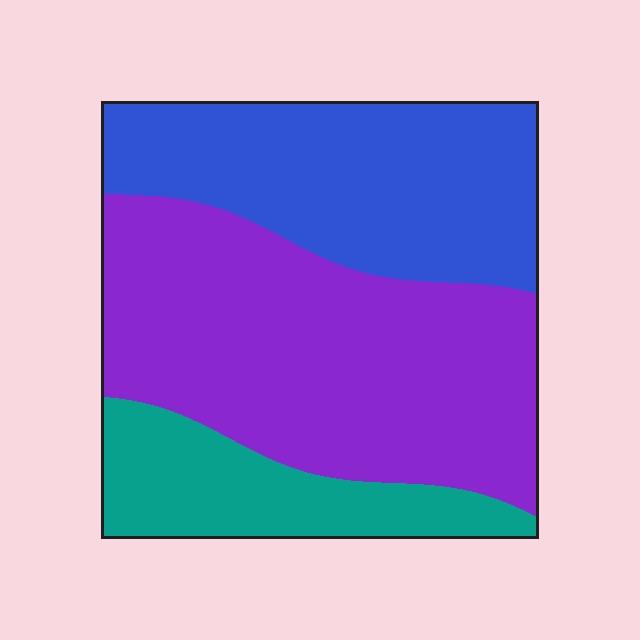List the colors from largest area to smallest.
From largest to smallest: purple, blue, teal.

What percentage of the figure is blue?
Blue covers 33% of the figure.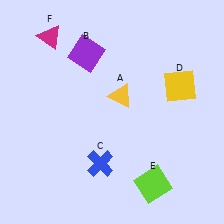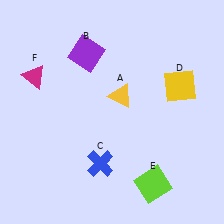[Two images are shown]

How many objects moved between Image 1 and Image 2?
1 object moved between the two images.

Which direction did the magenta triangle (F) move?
The magenta triangle (F) moved down.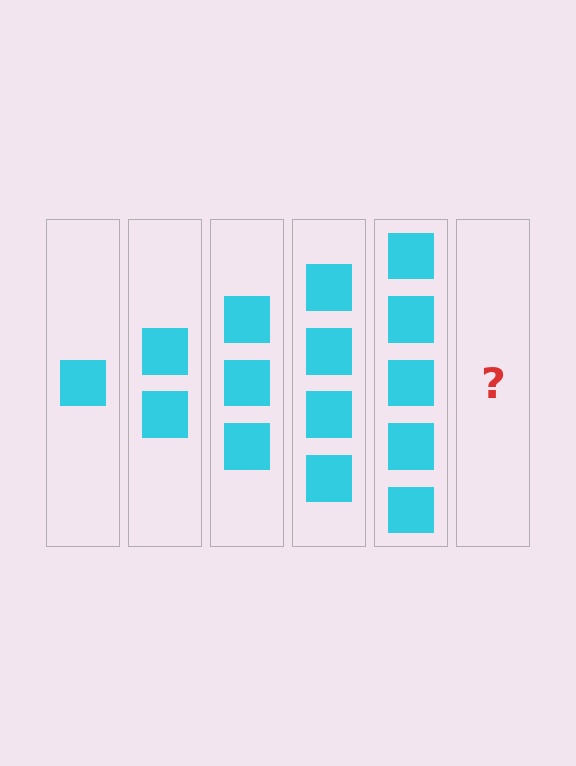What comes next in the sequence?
The next element should be 6 squares.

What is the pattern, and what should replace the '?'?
The pattern is that each step adds one more square. The '?' should be 6 squares.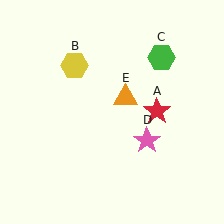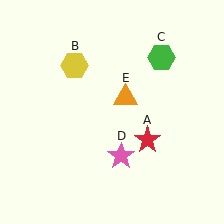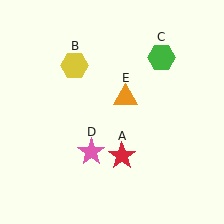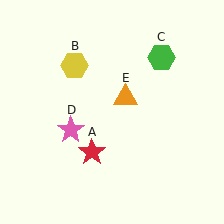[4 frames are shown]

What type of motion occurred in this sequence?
The red star (object A), pink star (object D) rotated clockwise around the center of the scene.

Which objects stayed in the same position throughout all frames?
Yellow hexagon (object B) and green hexagon (object C) and orange triangle (object E) remained stationary.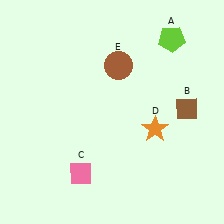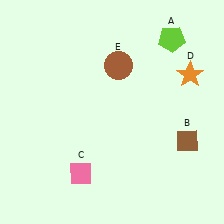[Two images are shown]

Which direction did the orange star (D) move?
The orange star (D) moved up.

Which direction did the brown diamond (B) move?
The brown diamond (B) moved down.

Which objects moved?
The objects that moved are: the brown diamond (B), the orange star (D).